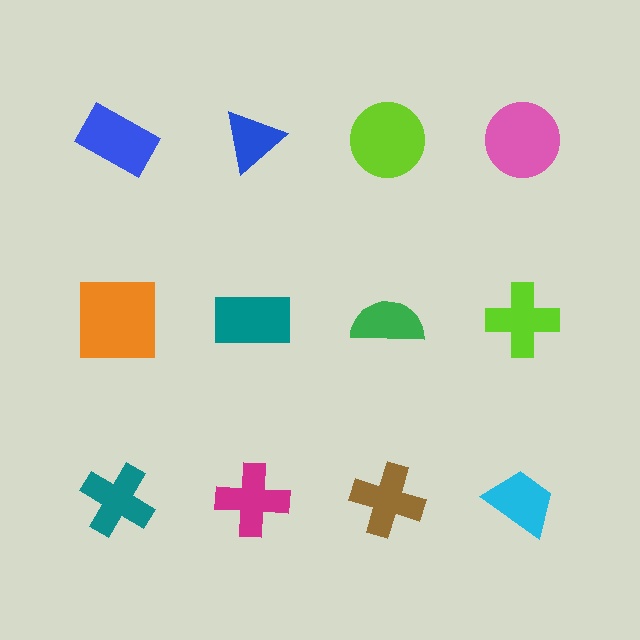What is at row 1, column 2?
A blue triangle.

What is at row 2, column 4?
A lime cross.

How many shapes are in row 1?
4 shapes.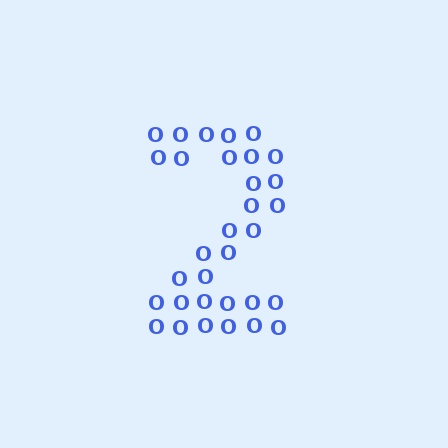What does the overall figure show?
The overall figure shows the digit 2.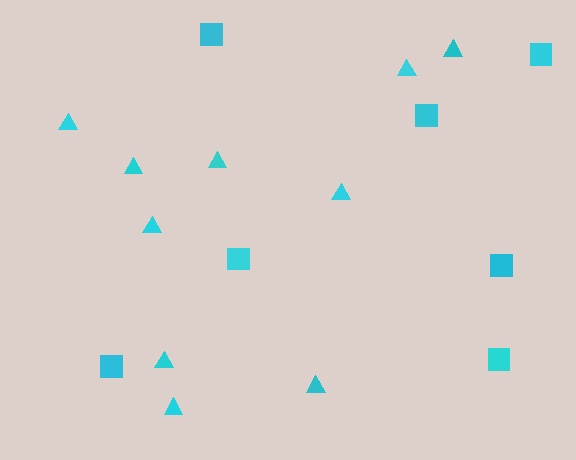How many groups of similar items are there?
There are 2 groups: one group of squares (7) and one group of triangles (10).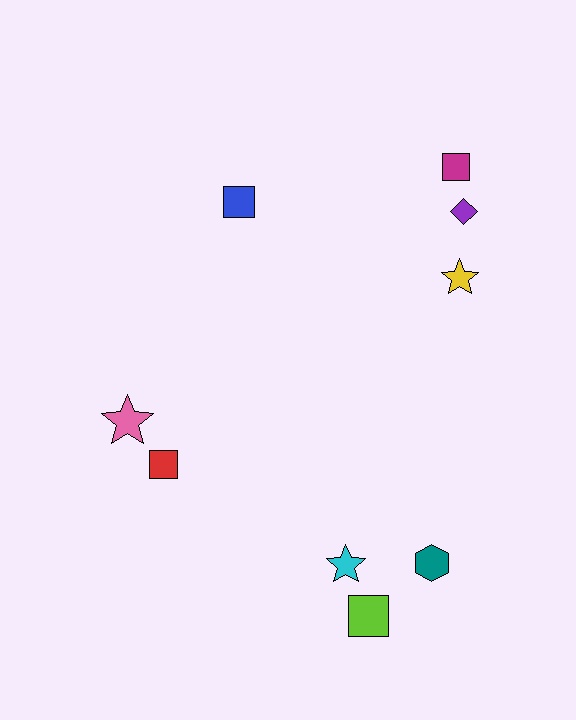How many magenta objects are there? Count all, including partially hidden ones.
There is 1 magenta object.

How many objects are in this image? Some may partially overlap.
There are 9 objects.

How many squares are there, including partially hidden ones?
There are 4 squares.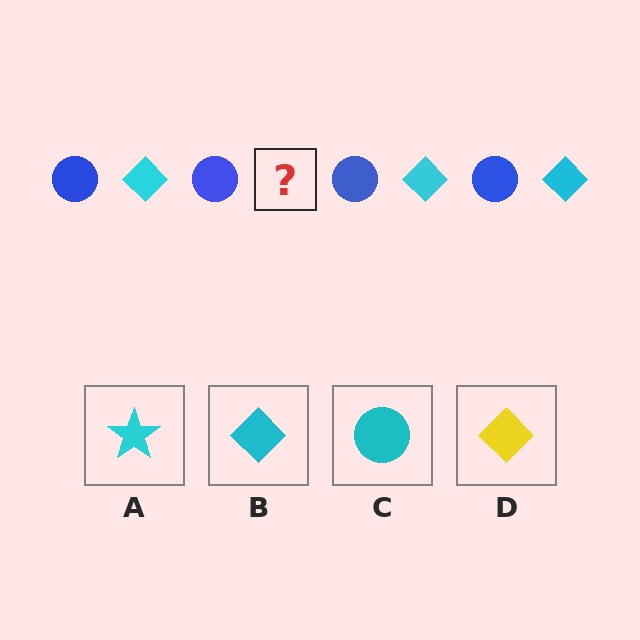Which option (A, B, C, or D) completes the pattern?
B.